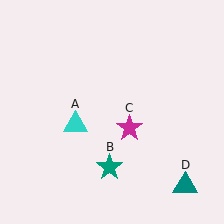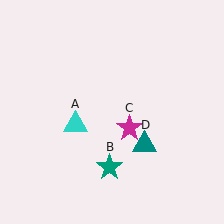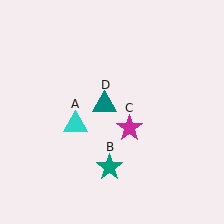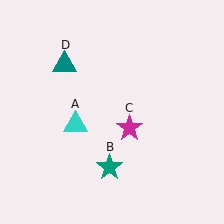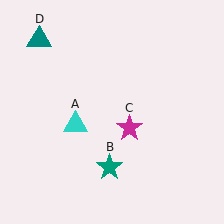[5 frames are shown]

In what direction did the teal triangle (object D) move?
The teal triangle (object D) moved up and to the left.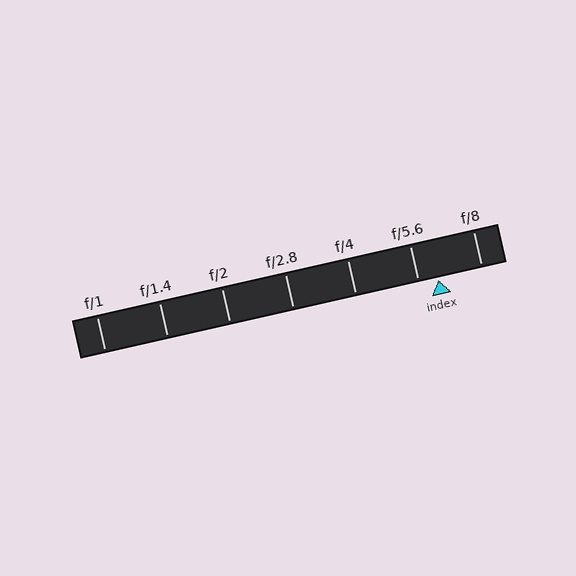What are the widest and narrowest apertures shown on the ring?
The widest aperture shown is f/1 and the narrowest is f/8.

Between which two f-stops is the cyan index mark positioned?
The index mark is between f/5.6 and f/8.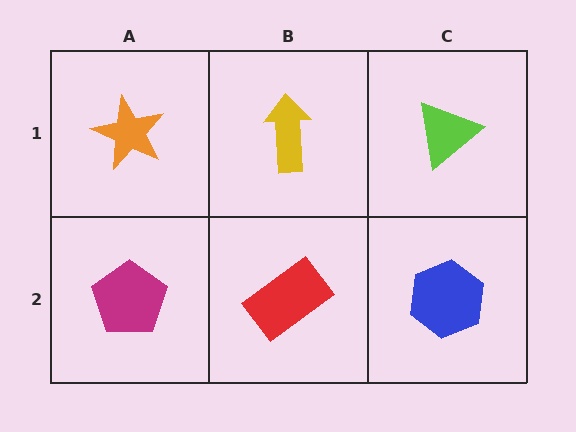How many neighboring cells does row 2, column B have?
3.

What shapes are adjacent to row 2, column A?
An orange star (row 1, column A), a red rectangle (row 2, column B).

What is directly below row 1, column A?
A magenta pentagon.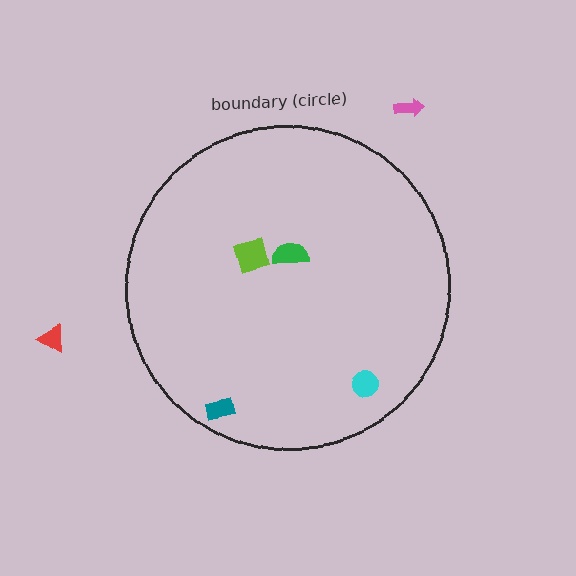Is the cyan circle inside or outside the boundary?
Inside.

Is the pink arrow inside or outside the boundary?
Outside.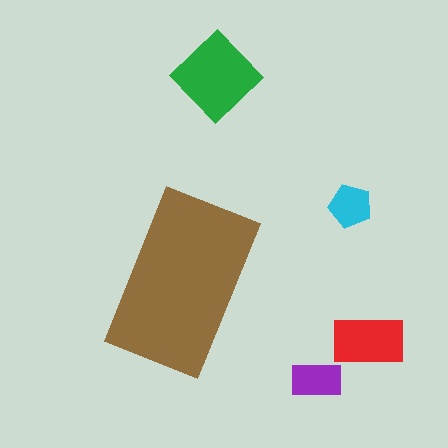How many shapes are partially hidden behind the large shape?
0 shapes are partially hidden.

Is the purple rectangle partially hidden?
No, the purple rectangle is fully visible.